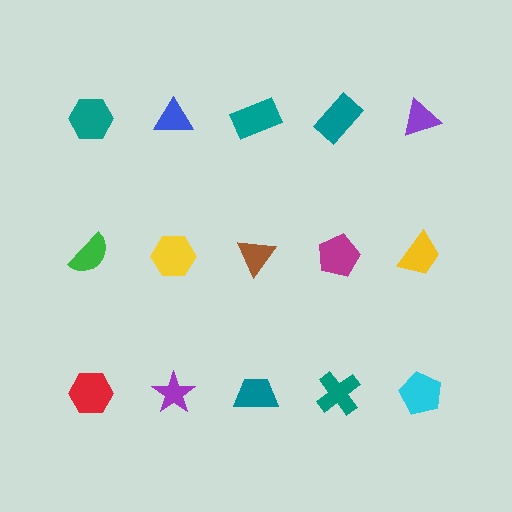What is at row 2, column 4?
A magenta pentagon.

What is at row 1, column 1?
A teal hexagon.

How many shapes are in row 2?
5 shapes.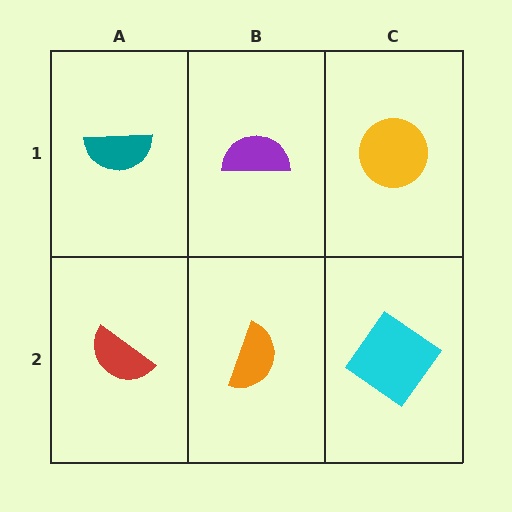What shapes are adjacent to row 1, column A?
A red semicircle (row 2, column A), a purple semicircle (row 1, column B).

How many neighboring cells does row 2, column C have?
2.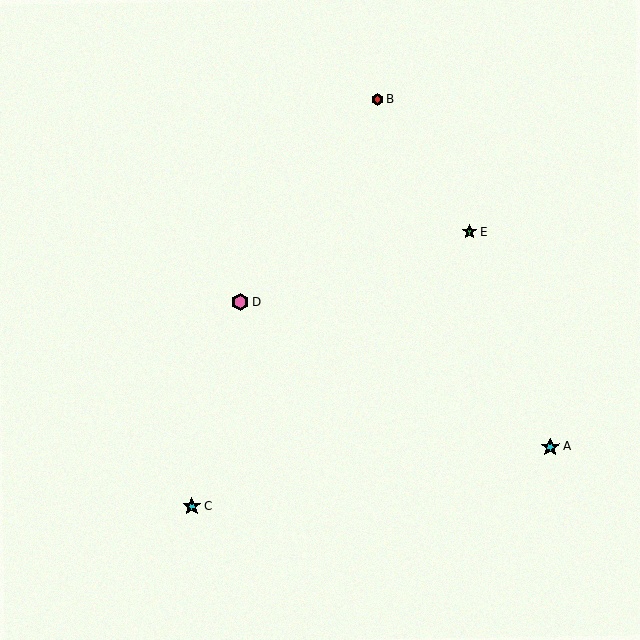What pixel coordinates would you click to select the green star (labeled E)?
Click at (469, 232) to select the green star E.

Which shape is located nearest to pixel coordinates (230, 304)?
The pink hexagon (labeled D) at (240, 302) is nearest to that location.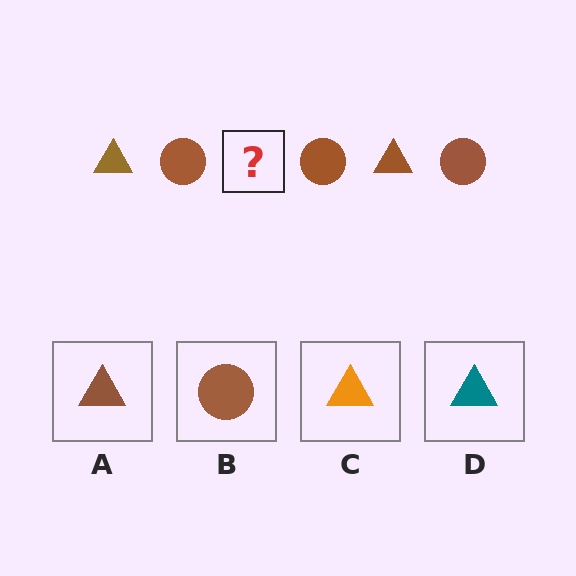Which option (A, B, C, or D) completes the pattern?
A.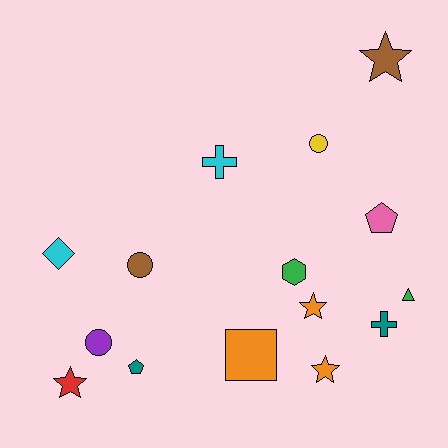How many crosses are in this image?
There are 2 crosses.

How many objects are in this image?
There are 15 objects.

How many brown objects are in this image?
There are 2 brown objects.